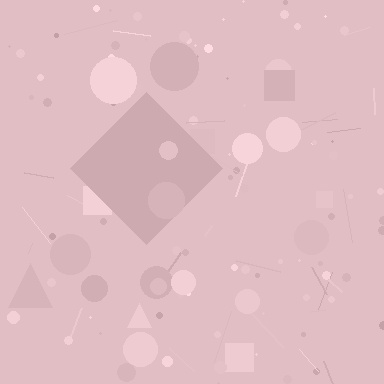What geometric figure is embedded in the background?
A diamond is embedded in the background.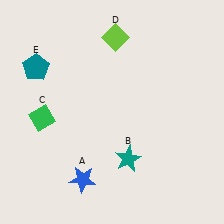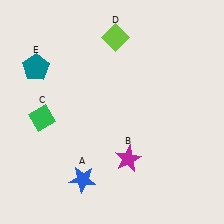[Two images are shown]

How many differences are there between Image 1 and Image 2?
There is 1 difference between the two images.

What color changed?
The star (B) changed from teal in Image 1 to magenta in Image 2.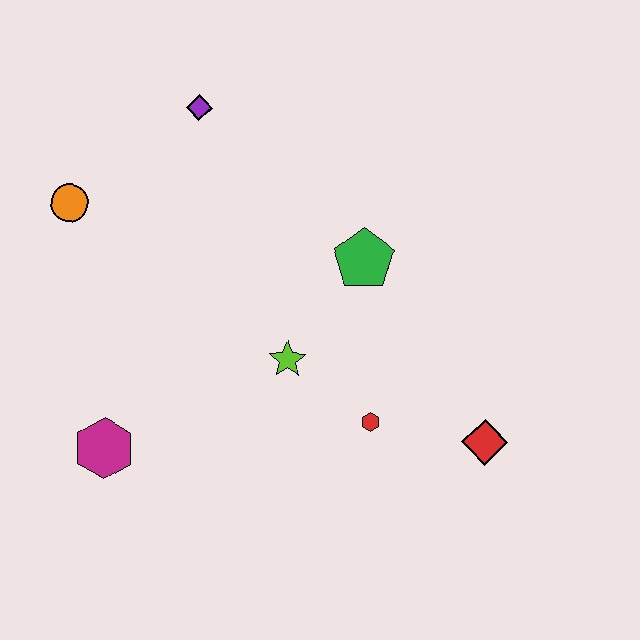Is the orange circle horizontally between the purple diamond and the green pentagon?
No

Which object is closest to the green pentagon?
The lime star is closest to the green pentagon.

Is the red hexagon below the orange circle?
Yes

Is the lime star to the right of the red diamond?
No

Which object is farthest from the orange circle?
The red diamond is farthest from the orange circle.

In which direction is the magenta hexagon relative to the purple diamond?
The magenta hexagon is below the purple diamond.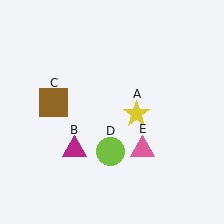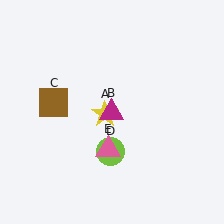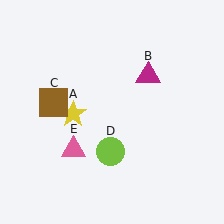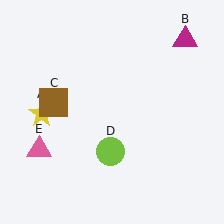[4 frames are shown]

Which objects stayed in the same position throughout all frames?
Brown square (object C) and lime circle (object D) remained stationary.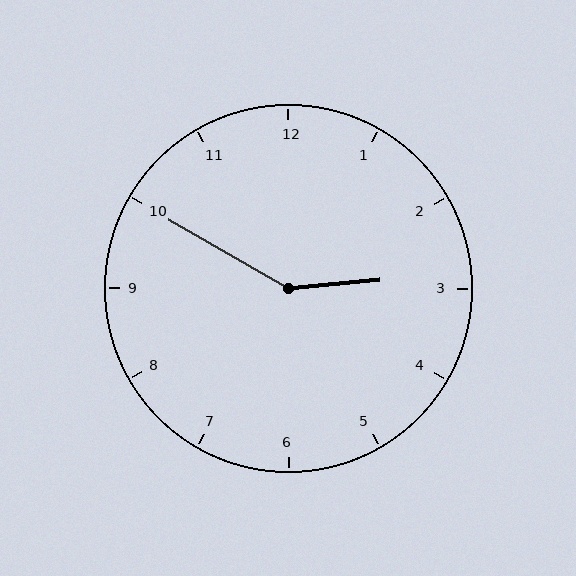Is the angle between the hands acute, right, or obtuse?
It is obtuse.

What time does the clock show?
2:50.